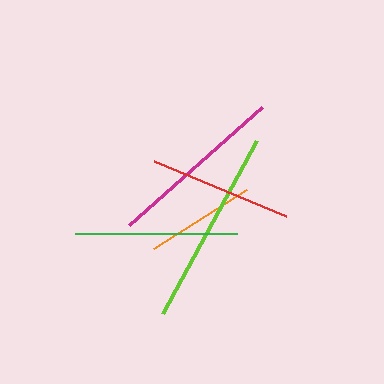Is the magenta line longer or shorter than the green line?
The magenta line is longer than the green line.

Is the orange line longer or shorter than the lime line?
The lime line is longer than the orange line.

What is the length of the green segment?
The green segment is approximately 162 pixels long.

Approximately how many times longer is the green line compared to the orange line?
The green line is approximately 1.5 times the length of the orange line.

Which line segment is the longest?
The lime line is the longest at approximately 197 pixels.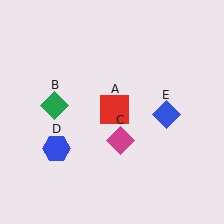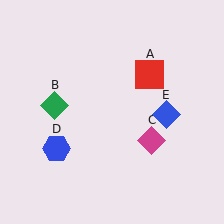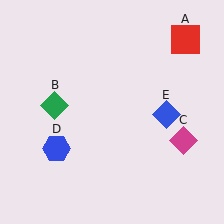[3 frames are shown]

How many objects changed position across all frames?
2 objects changed position: red square (object A), magenta diamond (object C).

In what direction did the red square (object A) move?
The red square (object A) moved up and to the right.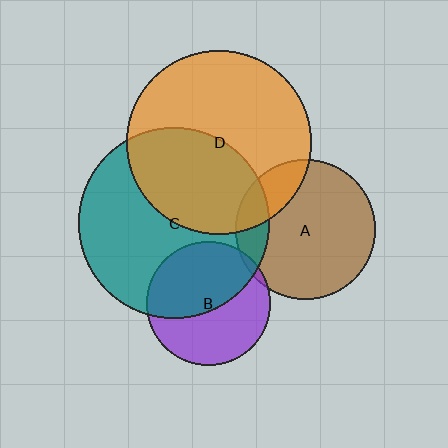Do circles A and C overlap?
Yes.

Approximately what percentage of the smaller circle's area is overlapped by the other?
Approximately 15%.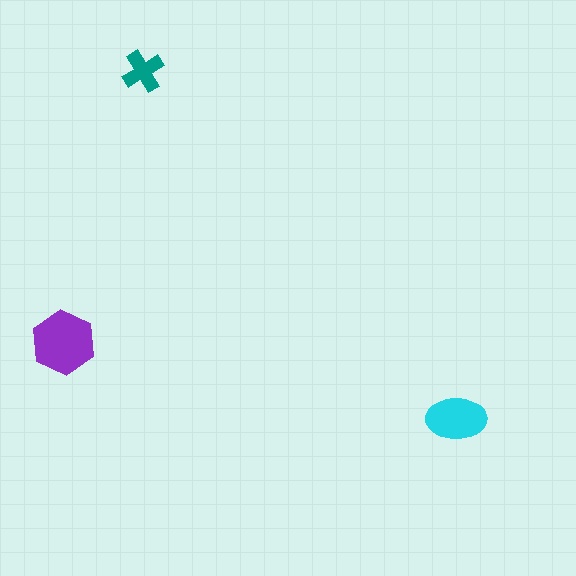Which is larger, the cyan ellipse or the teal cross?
The cyan ellipse.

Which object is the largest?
The purple hexagon.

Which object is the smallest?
The teal cross.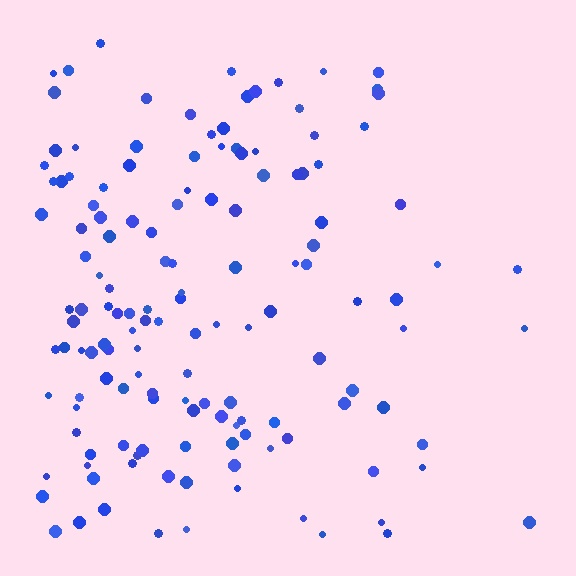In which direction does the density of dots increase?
From right to left, with the left side densest.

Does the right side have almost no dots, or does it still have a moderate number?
Still a moderate number, just noticeably fewer than the left.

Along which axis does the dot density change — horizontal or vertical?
Horizontal.